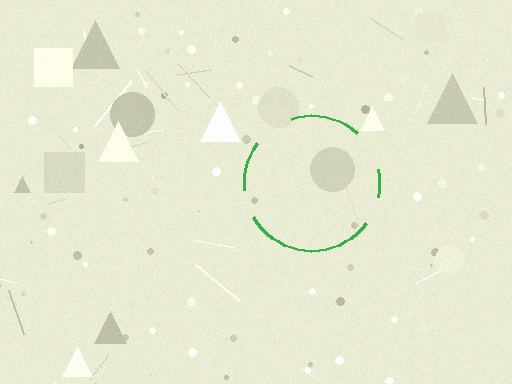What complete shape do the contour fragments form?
The contour fragments form a circle.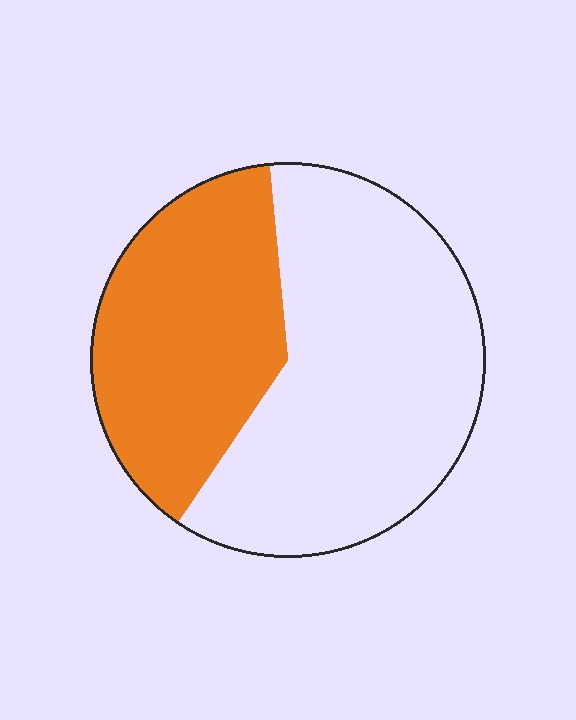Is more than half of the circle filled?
No.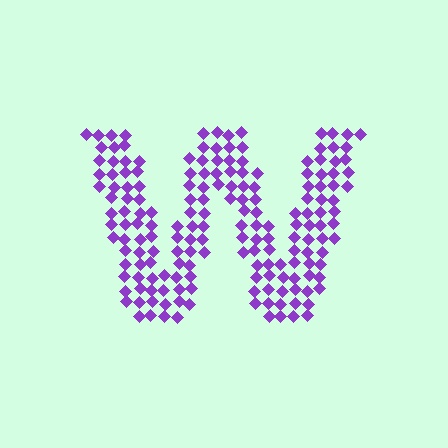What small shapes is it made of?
It is made of small diamonds.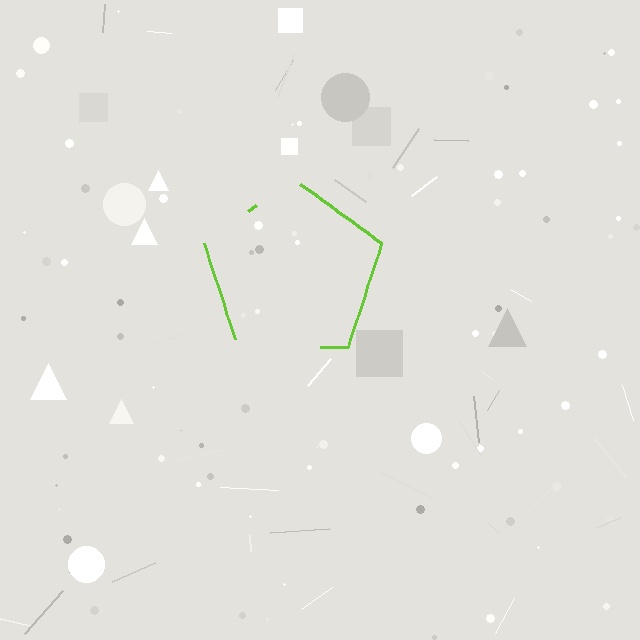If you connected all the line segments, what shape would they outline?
They would outline a pentagon.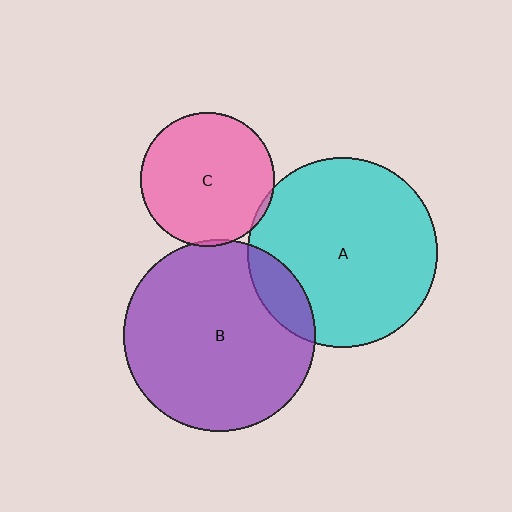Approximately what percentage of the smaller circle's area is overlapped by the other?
Approximately 15%.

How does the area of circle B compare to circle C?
Approximately 2.1 times.